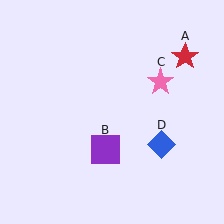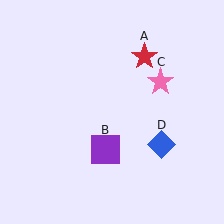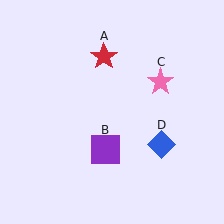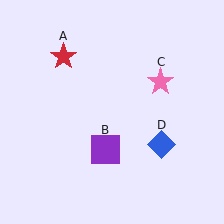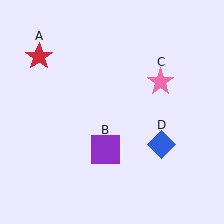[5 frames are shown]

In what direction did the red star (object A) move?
The red star (object A) moved left.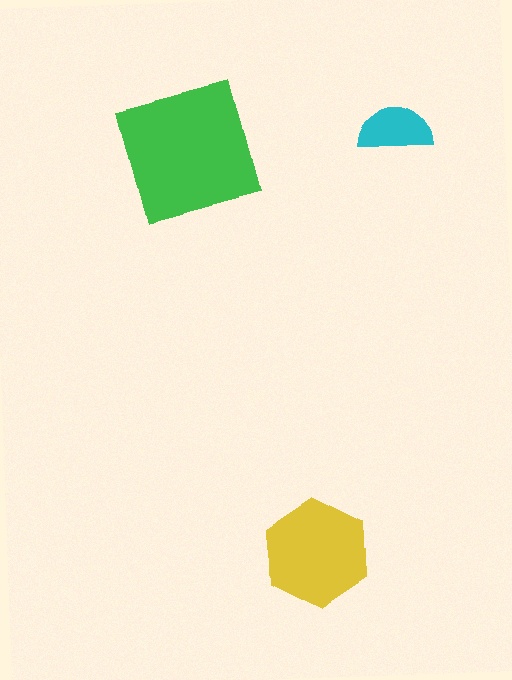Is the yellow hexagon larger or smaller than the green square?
Smaller.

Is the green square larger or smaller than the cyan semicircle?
Larger.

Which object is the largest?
The green square.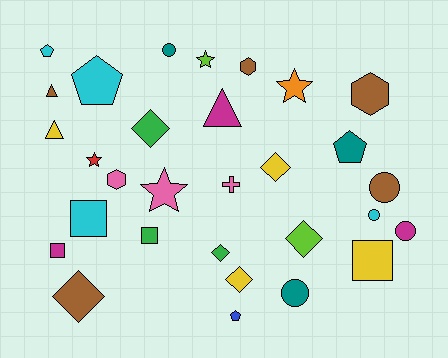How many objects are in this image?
There are 30 objects.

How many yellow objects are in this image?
There are 4 yellow objects.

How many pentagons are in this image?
There are 4 pentagons.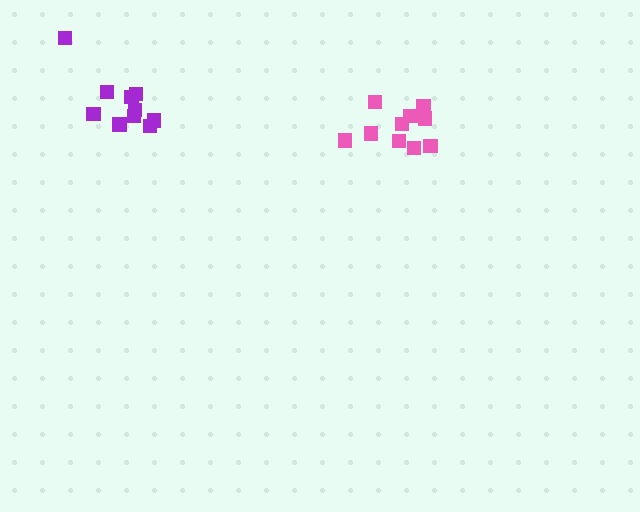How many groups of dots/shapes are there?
There are 2 groups.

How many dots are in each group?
Group 1: 10 dots, Group 2: 10 dots (20 total).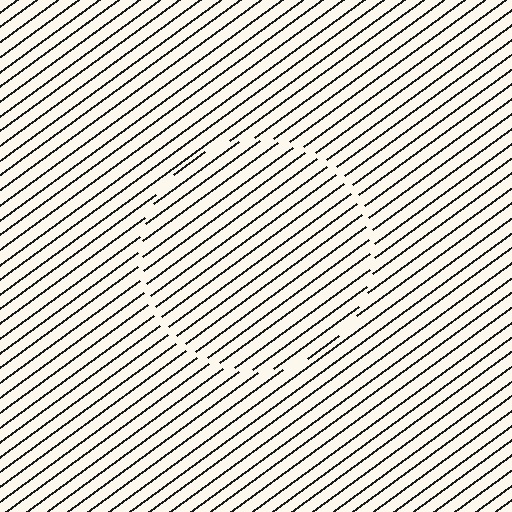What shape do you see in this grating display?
An illusory circle. The interior of the shape contains the same grating, shifted by half a period — the contour is defined by the phase discontinuity where line-ends from the inner and outer gratings abut.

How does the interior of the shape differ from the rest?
The interior of the shape contains the same grating, shifted by half a period — the contour is defined by the phase discontinuity where line-ends from the inner and outer gratings abut.